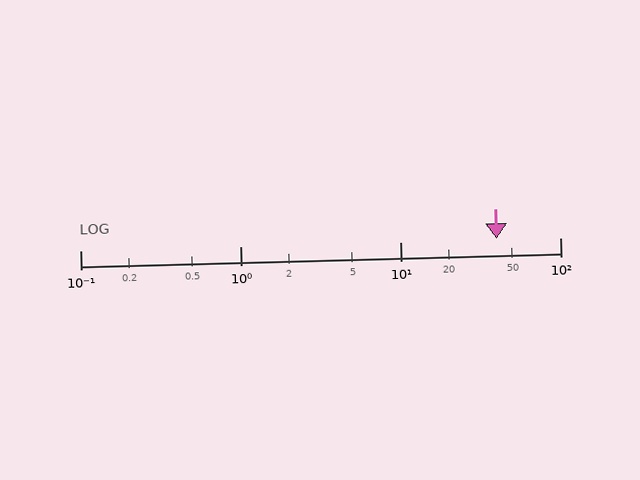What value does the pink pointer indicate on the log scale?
The pointer indicates approximately 40.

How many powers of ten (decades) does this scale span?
The scale spans 3 decades, from 0.1 to 100.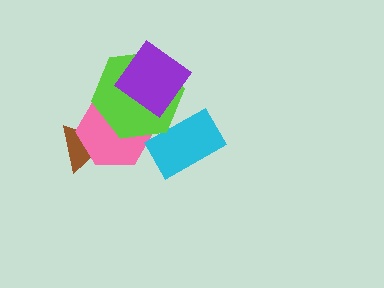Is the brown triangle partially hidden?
Yes, it is partially covered by another shape.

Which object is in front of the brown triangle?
The pink hexagon is in front of the brown triangle.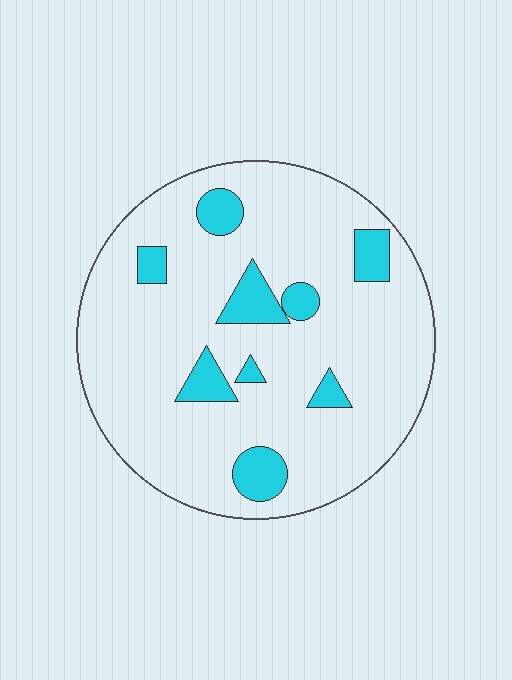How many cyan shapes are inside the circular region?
9.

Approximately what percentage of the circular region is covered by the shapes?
Approximately 15%.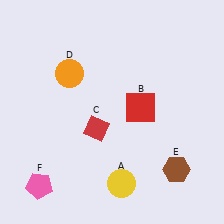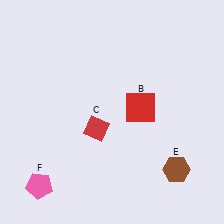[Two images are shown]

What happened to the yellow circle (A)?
The yellow circle (A) was removed in Image 2. It was in the bottom-right area of Image 1.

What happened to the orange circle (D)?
The orange circle (D) was removed in Image 2. It was in the top-left area of Image 1.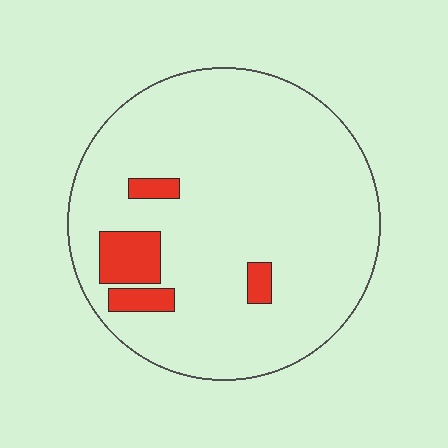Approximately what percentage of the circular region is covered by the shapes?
Approximately 10%.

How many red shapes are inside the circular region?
4.